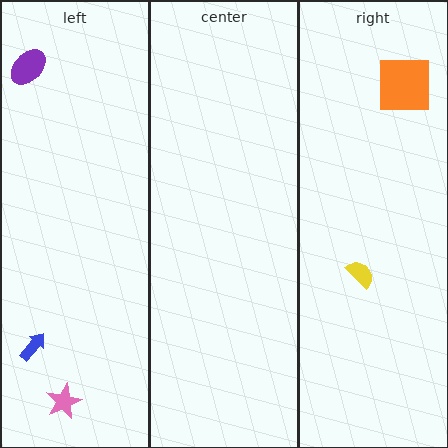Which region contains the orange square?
The right region.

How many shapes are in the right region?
2.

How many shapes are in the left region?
3.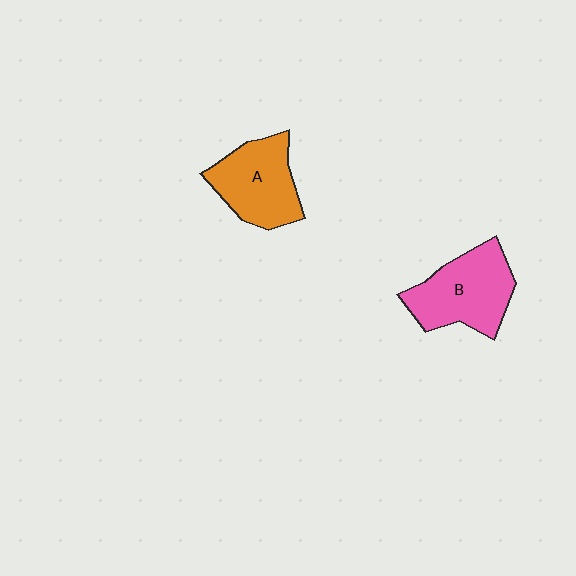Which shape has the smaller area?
Shape A (orange).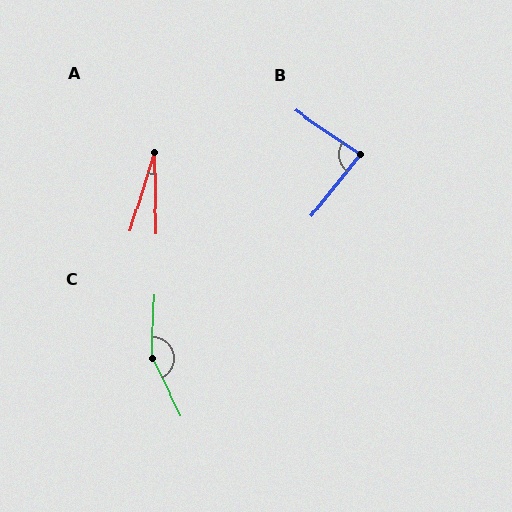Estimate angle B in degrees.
Approximately 86 degrees.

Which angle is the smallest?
A, at approximately 18 degrees.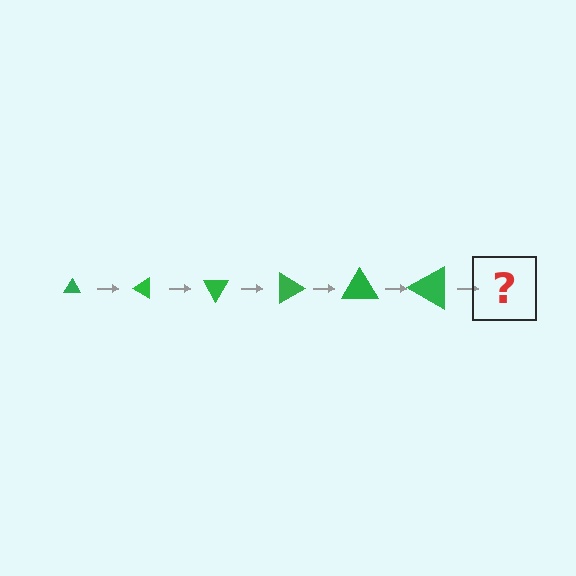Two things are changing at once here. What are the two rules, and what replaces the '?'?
The two rules are that the triangle grows larger each step and it rotates 30 degrees each step. The '?' should be a triangle, larger than the previous one and rotated 180 degrees from the start.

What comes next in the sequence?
The next element should be a triangle, larger than the previous one and rotated 180 degrees from the start.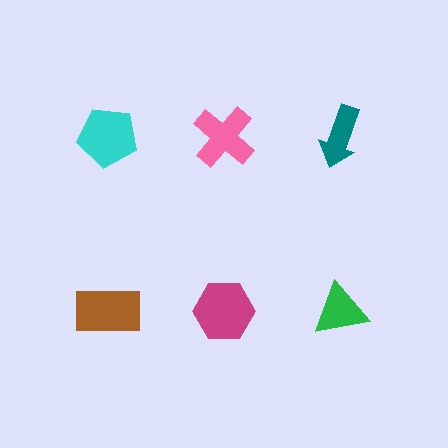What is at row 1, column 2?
A pink cross.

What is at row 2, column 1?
A brown rectangle.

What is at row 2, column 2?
A magenta hexagon.